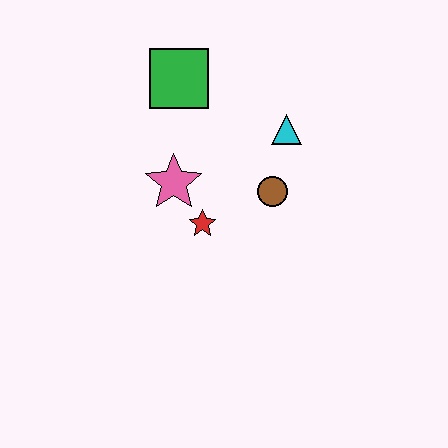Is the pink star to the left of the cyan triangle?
Yes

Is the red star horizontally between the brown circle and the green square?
Yes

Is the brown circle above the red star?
Yes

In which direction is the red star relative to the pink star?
The red star is below the pink star.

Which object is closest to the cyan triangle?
The brown circle is closest to the cyan triangle.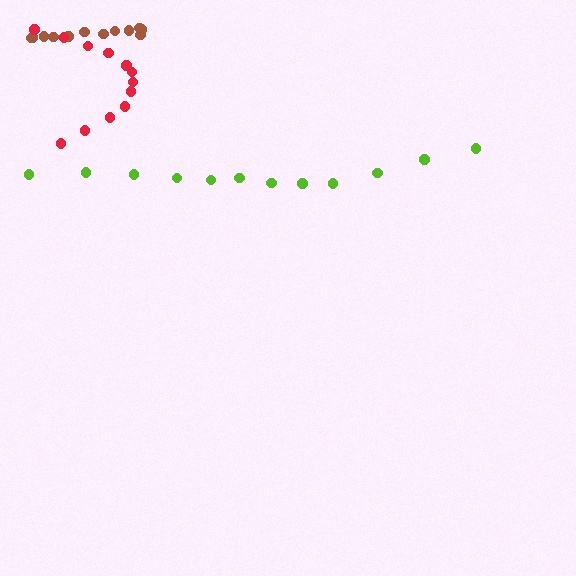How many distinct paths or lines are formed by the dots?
There are 3 distinct paths.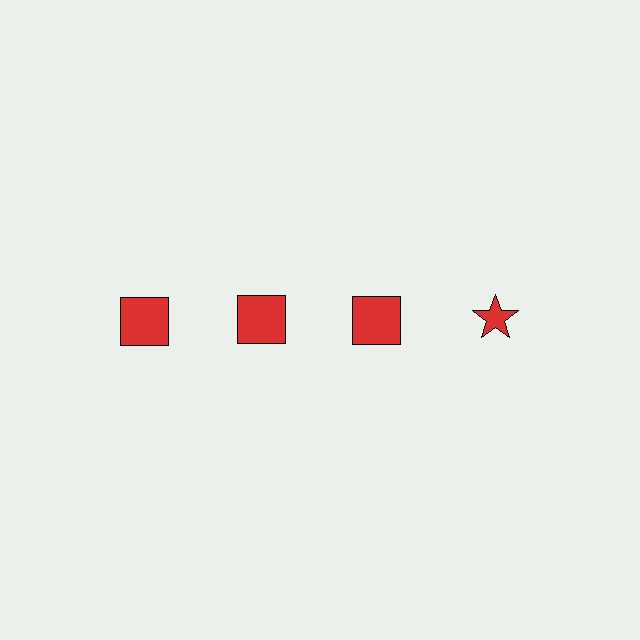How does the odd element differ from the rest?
It has a different shape: star instead of square.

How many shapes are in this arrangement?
There are 4 shapes arranged in a grid pattern.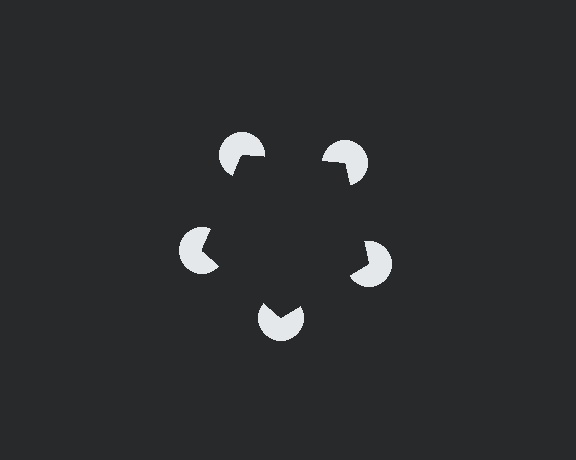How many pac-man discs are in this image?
There are 5 — one at each vertex of the illusory pentagon.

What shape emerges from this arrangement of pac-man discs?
An illusory pentagon — its edges are inferred from the aligned wedge cuts in the pac-man discs, not physically drawn.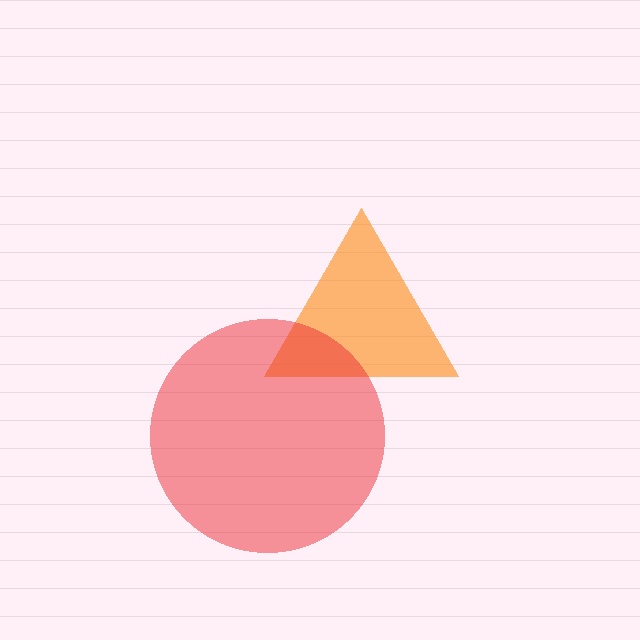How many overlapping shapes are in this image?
There are 2 overlapping shapes in the image.